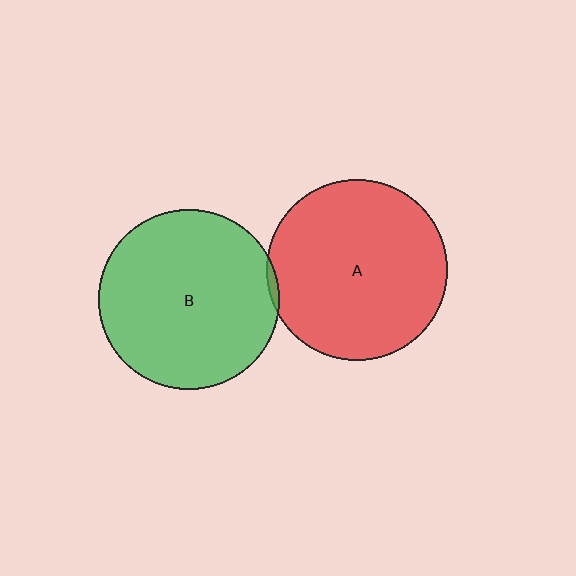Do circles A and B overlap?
Yes.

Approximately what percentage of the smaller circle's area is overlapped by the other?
Approximately 5%.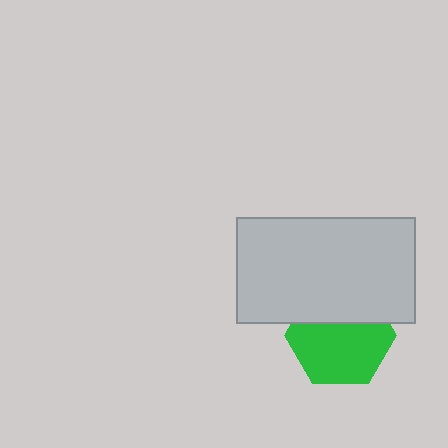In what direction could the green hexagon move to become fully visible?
The green hexagon could move down. That would shift it out from behind the light gray rectangle entirely.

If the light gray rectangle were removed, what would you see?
You would see the complete green hexagon.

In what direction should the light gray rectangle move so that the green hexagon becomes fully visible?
The light gray rectangle should move up. That is the shortest direction to clear the overlap and leave the green hexagon fully visible.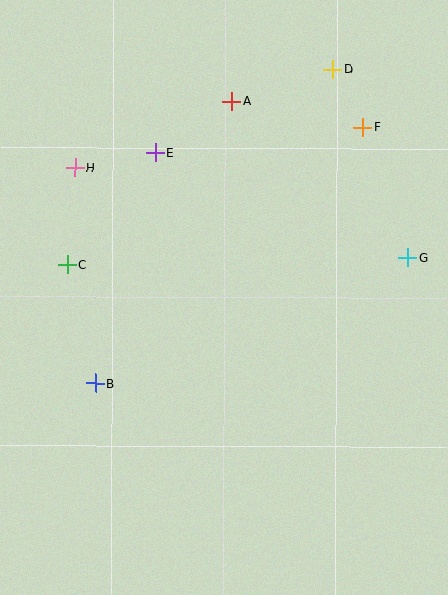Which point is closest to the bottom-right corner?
Point G is closest to the bottom-right corner.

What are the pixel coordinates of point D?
Point D is at (333, 70).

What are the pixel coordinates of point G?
Point G is at (408, 258).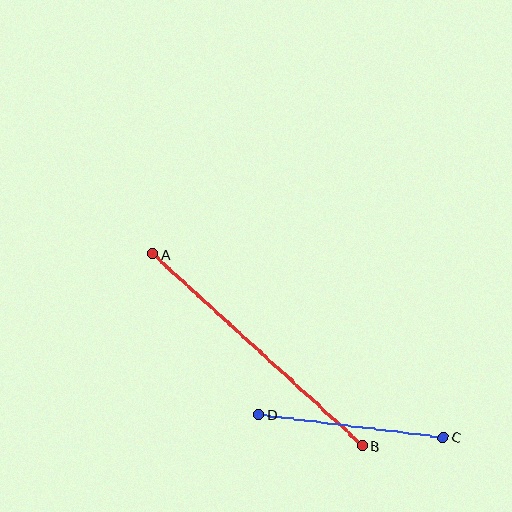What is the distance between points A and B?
The distance is approximately 284 pixels.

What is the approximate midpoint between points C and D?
The midpoint is at approximately (351, 426) pixels.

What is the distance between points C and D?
The distance is approximately 186 pixels.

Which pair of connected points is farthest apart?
Points A and B are farthest apart.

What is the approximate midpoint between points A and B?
The midpoint is at approximately (258, 350) pixels.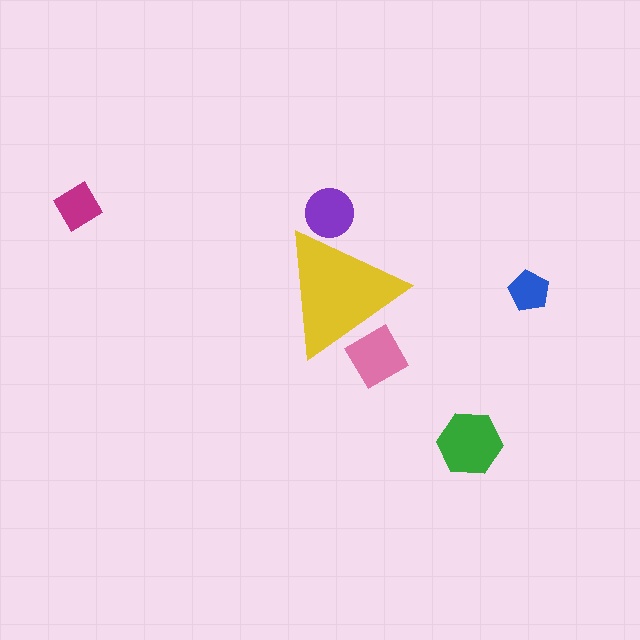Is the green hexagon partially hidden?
No, the green hexagon is fully visible.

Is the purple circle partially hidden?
Yes, the purple circle is partially hidden behind the yellow triangle.